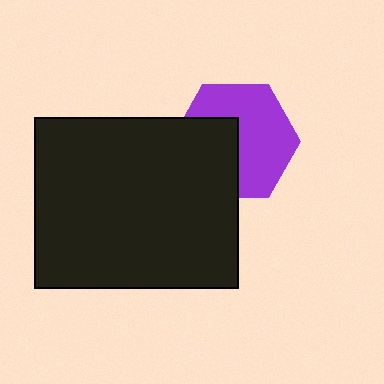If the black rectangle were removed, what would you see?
You would see the complete purple hexagon.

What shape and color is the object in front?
The object in front is a black rectangle.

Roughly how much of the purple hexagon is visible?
About half of it is visible (roughly 60%).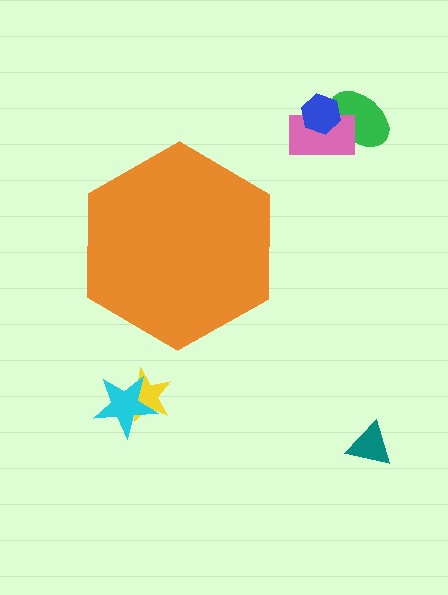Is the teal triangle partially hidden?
No, the teal triangle is fully visible.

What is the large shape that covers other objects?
An orange hexagon.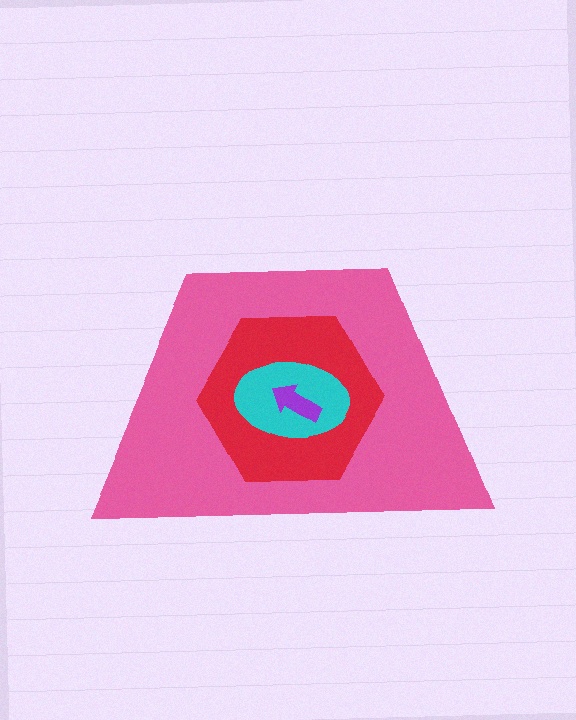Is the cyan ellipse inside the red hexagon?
Yes.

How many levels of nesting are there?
4.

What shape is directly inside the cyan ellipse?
The purple arrow.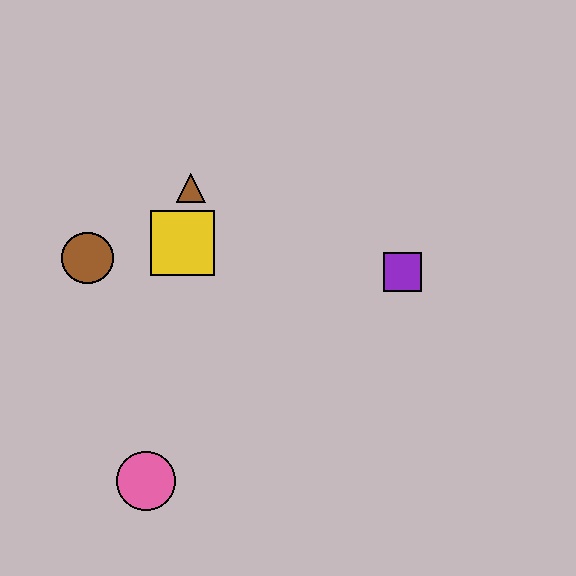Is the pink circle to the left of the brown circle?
No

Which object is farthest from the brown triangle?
The pink circle is farthest from the brown triangle.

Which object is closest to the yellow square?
The brown triangle is closest to the yellow square.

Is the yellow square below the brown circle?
No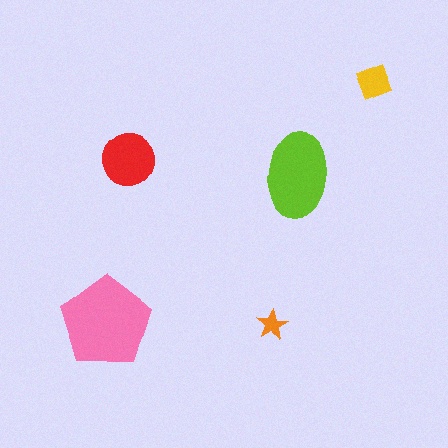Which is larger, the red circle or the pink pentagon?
The pink pentagon.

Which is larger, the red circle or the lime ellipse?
The lime ellipse.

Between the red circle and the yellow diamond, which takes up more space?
The red circle.